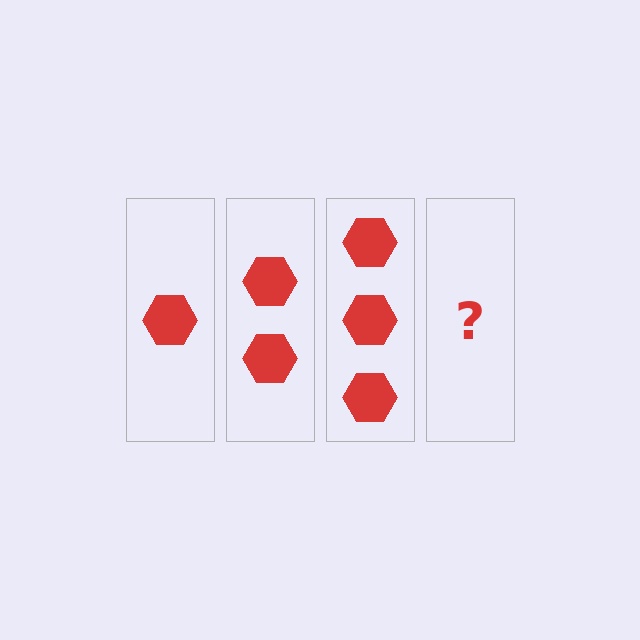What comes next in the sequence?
The next element should be 4 hexagons.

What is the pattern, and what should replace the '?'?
The pattern is that each step adds one more hexagon. The '?' should be 4 hexagons.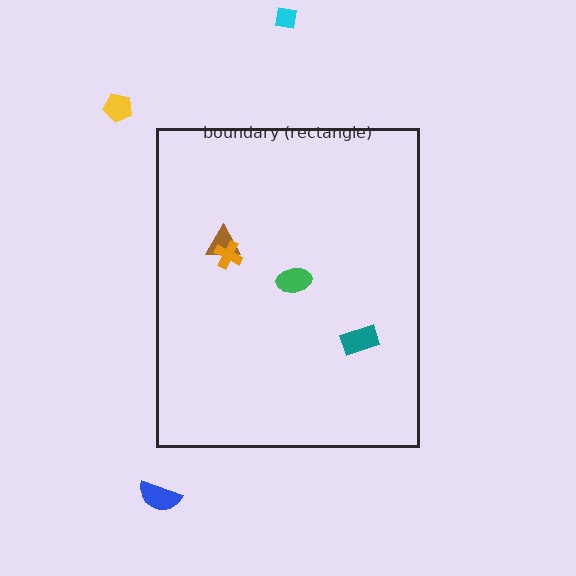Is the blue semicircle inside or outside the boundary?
Outside.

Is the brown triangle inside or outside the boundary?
Inside.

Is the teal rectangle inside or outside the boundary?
Inside.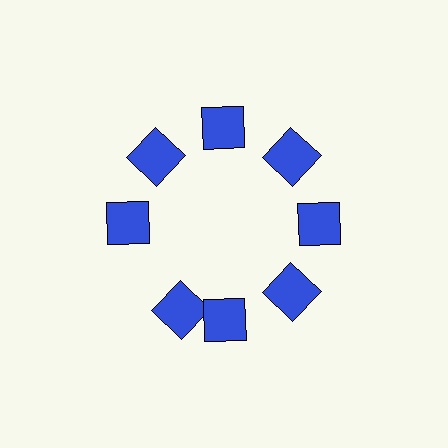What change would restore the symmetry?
The symmetry would be restored by rotating it back into even spacing with its neighbors so that all 8 squares sit at equal angles and equal distance from the center.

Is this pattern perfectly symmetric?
No. The 8 blue squares are arranged in a ring, but one element near the 8 o'clock position is rotated out of alignment along the ring, breaking the 8-fold rotational symmetry.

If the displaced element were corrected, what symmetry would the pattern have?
It would have 8-fold rotational symmetry — the pattern would map onto itself every 45 degrees.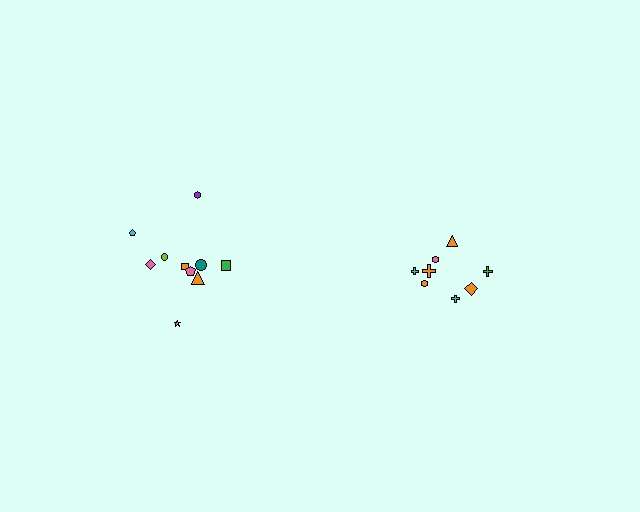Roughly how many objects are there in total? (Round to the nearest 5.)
Roughly 20 objects in total.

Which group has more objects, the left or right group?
The left group.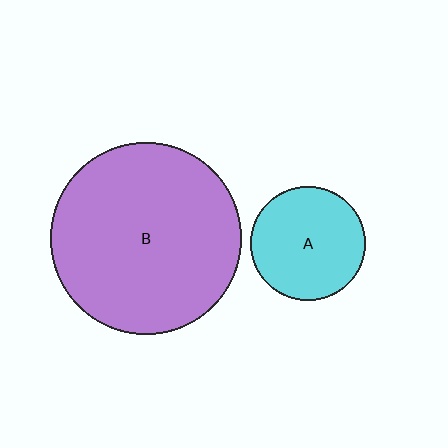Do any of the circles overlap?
No, none of the circles overlap.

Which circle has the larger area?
Circle B (purple).